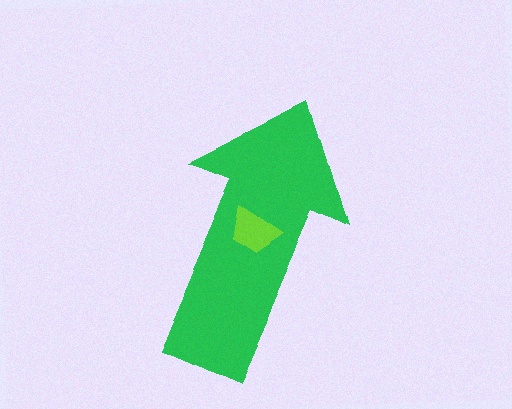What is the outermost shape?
The green arrow.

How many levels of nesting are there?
2.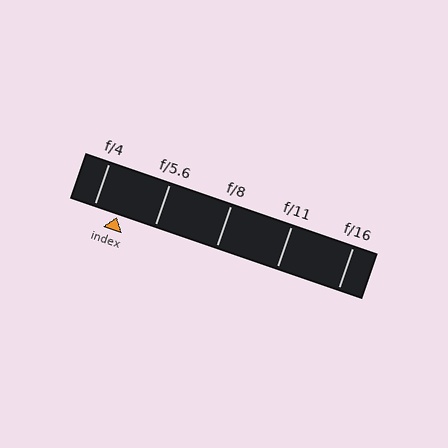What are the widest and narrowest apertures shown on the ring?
The widest aperture shown is f/4 and the narrowest is f/16.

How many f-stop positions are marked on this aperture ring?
There are 5 f-stop positions marked.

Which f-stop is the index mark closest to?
The index mark is closest to f/4.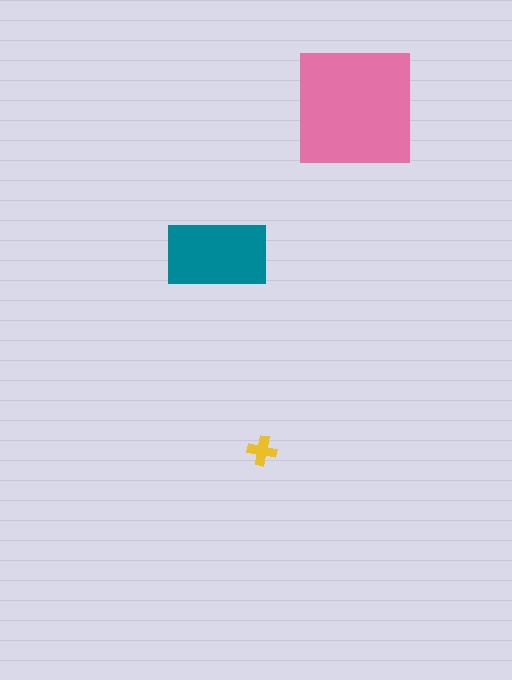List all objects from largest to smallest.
The pink square, the teal rectangle, the yellow cross.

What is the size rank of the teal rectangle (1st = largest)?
2nd.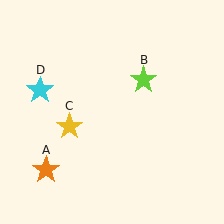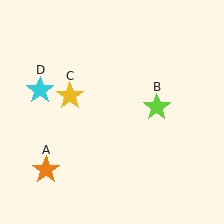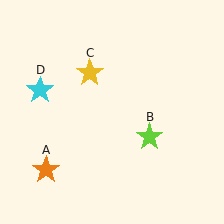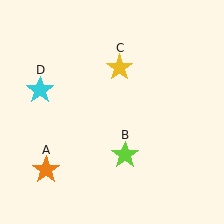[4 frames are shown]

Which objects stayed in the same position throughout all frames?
Orange star (object A) and cyan star (object D) remained stationary.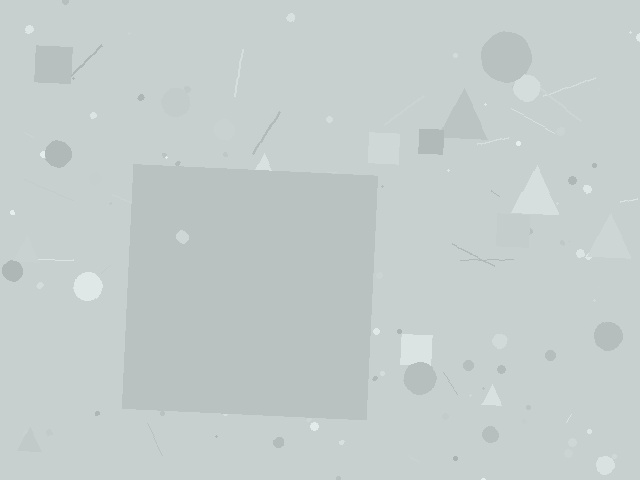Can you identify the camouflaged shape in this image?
The camouflaged shape is a square.